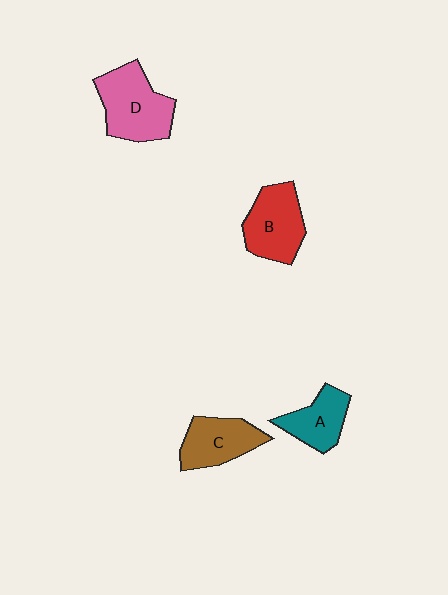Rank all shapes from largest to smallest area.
From largest to smallest: D (pink), B (red), C (brown), A (teal).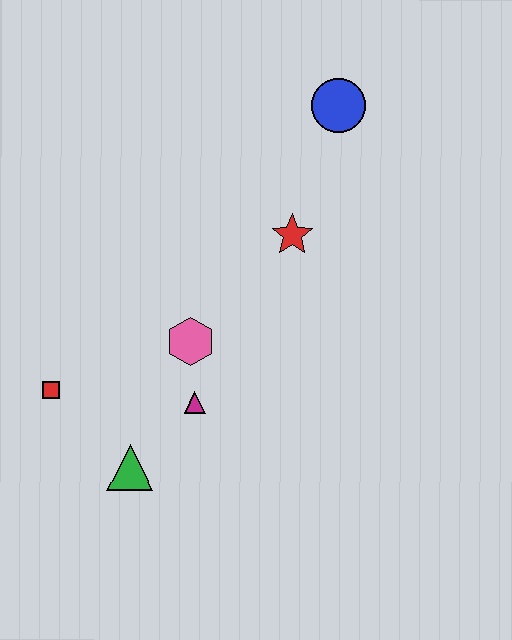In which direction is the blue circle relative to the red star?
The blue circle is above the red star.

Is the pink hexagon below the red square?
No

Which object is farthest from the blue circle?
The green triangle is farthest from the blue circle.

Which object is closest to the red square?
The green triangle is closest to the red square.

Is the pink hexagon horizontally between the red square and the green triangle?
No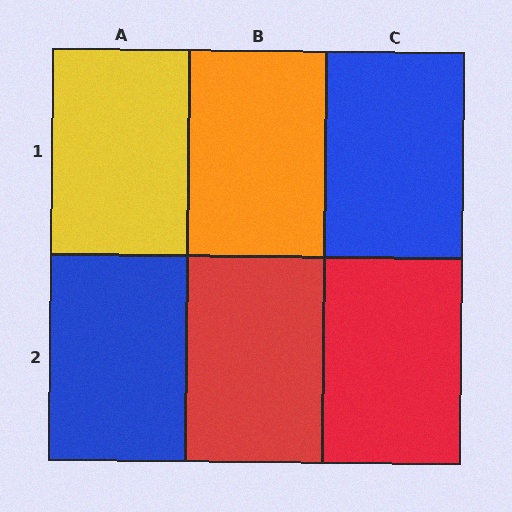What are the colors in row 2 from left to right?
Blue, red, red.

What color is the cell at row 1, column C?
Blue.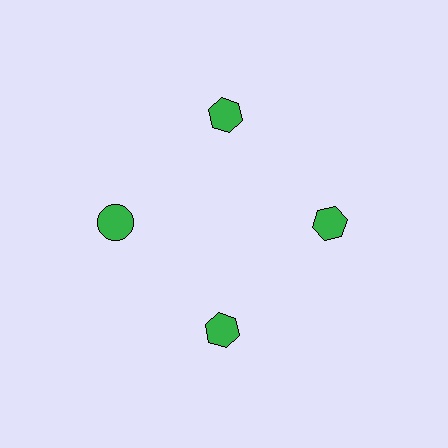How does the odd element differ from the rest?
It has a different shape: circle instead of hexagon.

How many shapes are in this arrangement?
There are 4 shapes arranged in a ring pattern.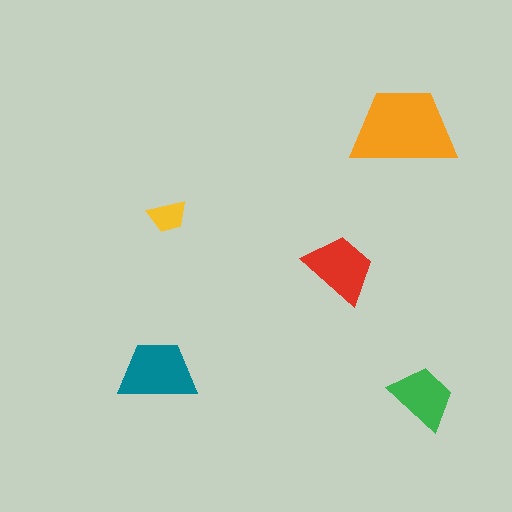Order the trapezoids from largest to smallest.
the orange one, the teal one, the red one, the green one, the yellow one.